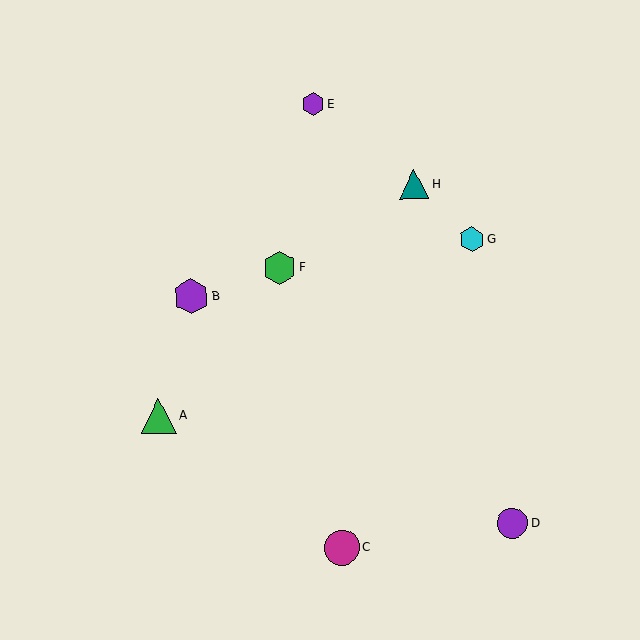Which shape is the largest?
The magenta circle (labeled C) is the largest.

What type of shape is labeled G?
Shape G is a cyan hexagon.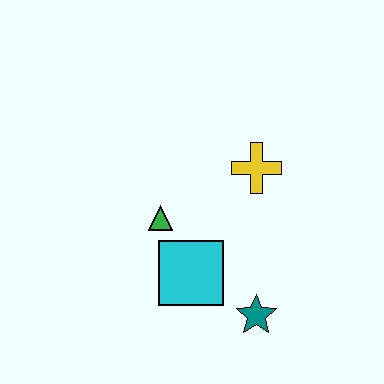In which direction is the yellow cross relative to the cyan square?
The yellow cross is above the cyan square.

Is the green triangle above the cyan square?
Yes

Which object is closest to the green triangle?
The cyan square is closest to the green triangle.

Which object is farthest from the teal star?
The yellow cross is farthest from the teal star.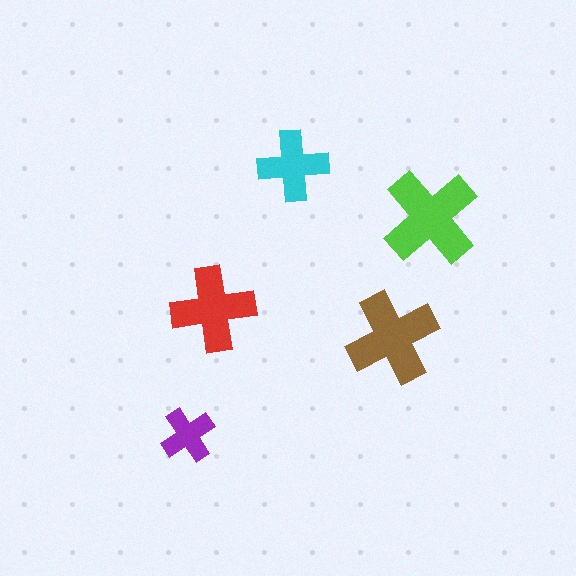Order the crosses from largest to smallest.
the lime one, the brown one, the red one, the cyan one, the purple one.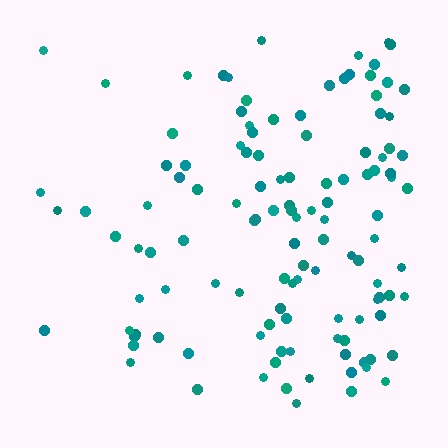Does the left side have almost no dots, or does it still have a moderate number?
Still a moderate number, just noticeably fewer than the right.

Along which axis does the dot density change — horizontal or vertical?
Horizontal.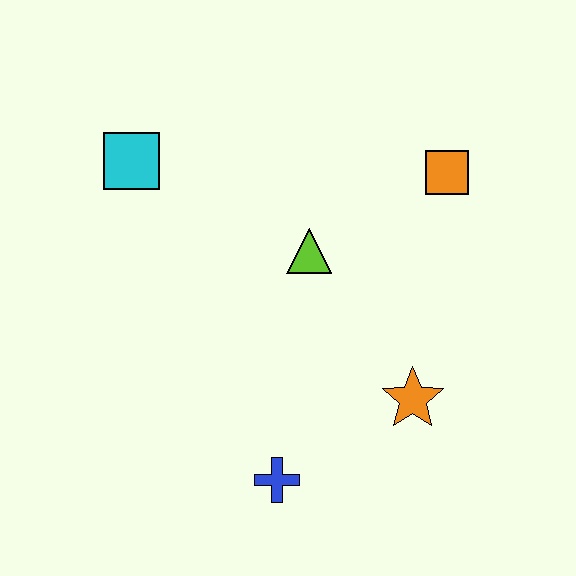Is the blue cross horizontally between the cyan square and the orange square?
Yes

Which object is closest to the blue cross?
The orange star is closest to the blue cross.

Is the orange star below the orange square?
Yes